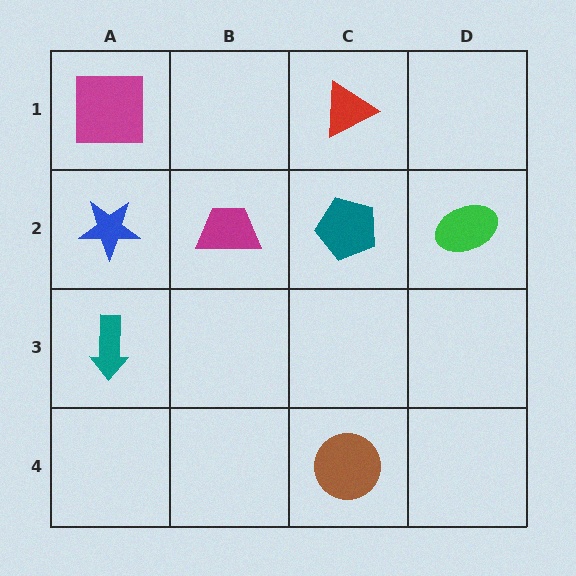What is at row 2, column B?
A magenta trapezoid.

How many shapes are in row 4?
1 shape.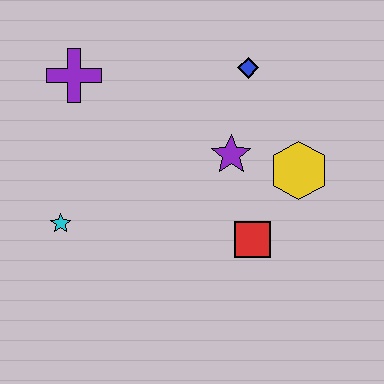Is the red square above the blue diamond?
No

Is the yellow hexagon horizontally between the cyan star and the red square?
No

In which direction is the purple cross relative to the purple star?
The purple cross is to the left of the purple star.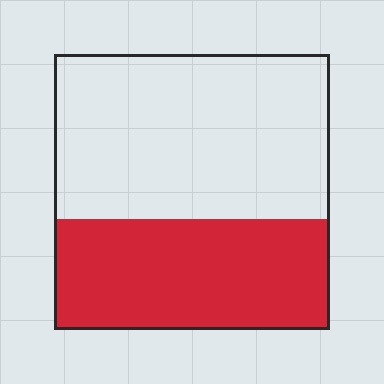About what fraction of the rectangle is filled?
About two fifths (2/5).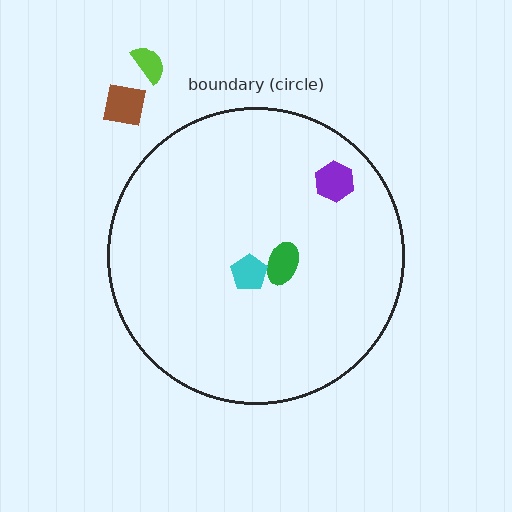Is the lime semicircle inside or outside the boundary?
Outside.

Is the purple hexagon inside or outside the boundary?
Inside.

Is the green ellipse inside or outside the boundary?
Inside.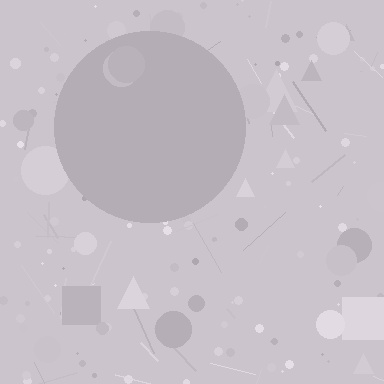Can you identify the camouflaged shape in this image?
The camouflaged shape is a circle.